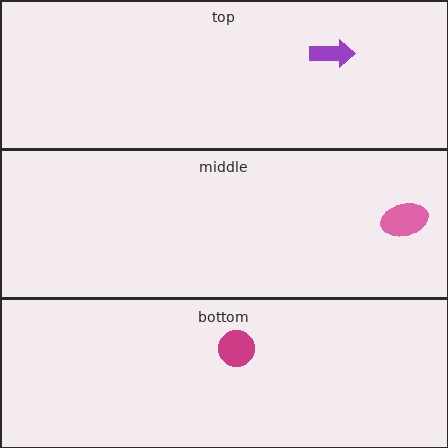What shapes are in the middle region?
The pink ellipse.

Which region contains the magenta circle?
The bottom region.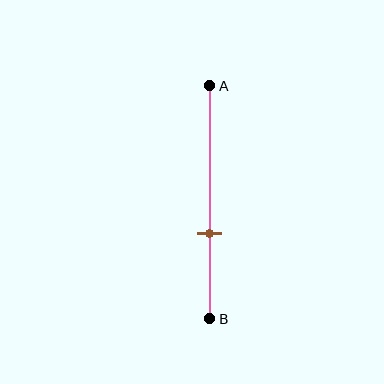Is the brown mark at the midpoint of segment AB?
No, the mark is at about 65% from A, not at the 50% midpoint.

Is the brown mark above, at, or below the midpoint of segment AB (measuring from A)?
The brown mark is below the midpoint of segment AB.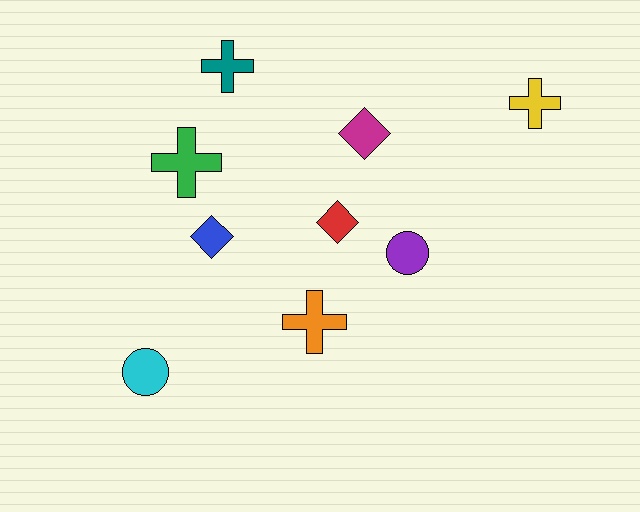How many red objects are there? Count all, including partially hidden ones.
There is 1 red object.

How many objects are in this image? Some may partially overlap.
There are 9 objects.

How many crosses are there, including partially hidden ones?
There are 4 crosses.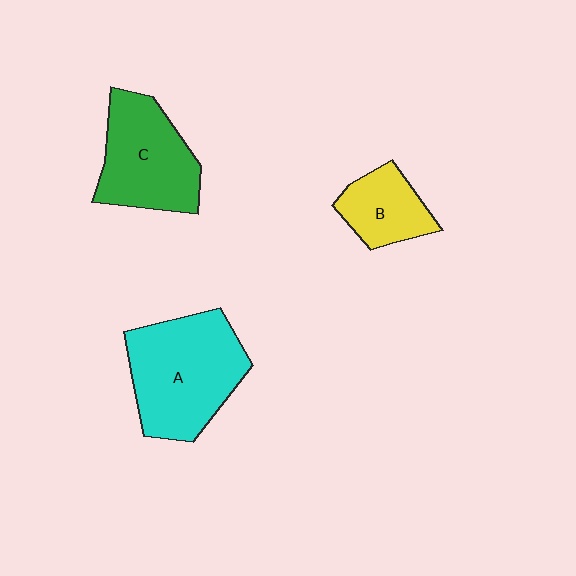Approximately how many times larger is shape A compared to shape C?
Approximately 1.2 times.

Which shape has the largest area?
Shape A (cyan).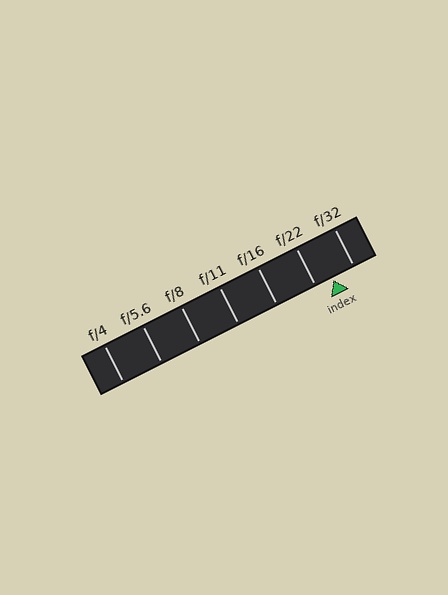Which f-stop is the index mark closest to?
The index mark is closest to f/22.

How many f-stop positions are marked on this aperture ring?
There are 7 f-stop positions marked.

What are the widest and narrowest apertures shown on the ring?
The widest aperture shown is f/4 and the narrowest is f/32.